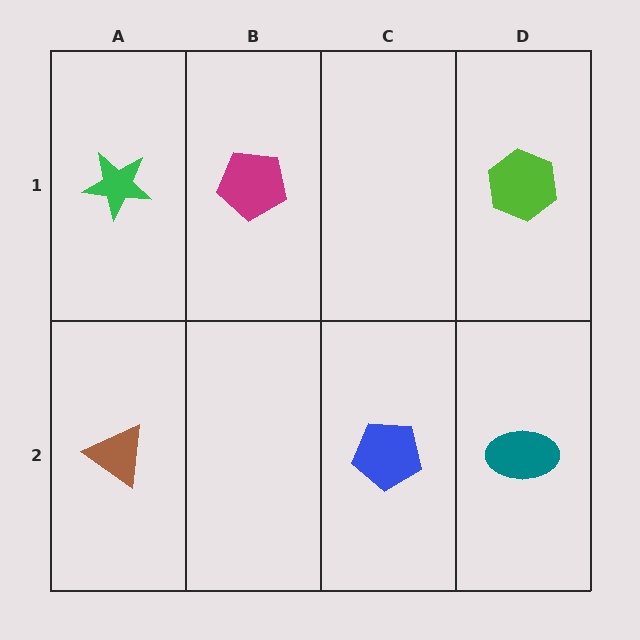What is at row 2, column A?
A brown triangle.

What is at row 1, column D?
A lime hexagon.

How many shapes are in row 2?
3 shapes.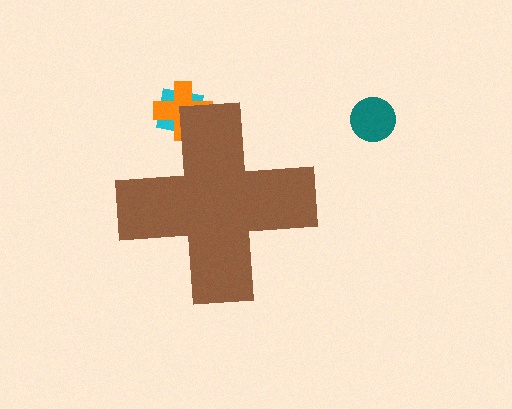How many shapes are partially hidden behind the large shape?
2 shapes are partially hidden.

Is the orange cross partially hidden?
Yes, the orange cross is partially hidden behind the brown cross.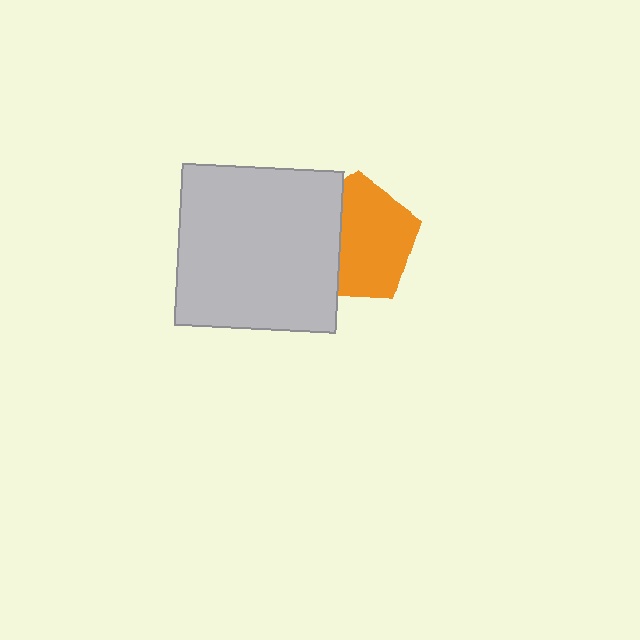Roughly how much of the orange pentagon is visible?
About half of it is visible (roughly 64%).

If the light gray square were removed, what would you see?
You would see the complete orange pentagon.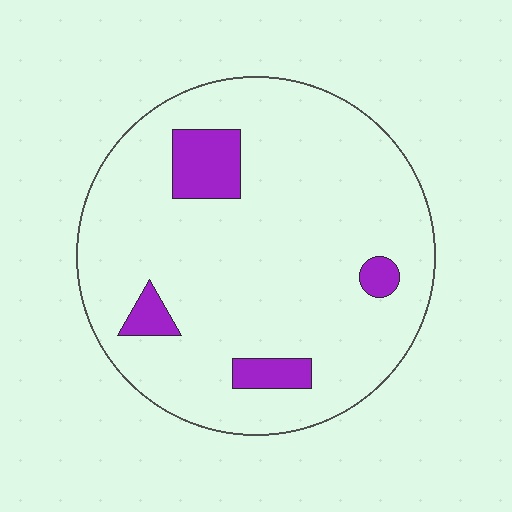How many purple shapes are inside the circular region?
4.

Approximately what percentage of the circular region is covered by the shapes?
Approximately 10%.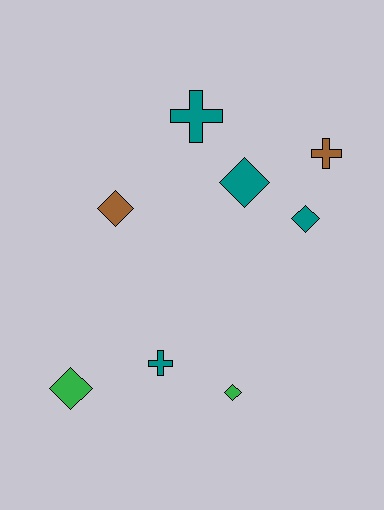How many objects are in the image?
There are 8 objects.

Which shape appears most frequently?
Diamond, with 5 objects.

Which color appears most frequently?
Teal, with 4 objects.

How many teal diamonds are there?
There are 2 teal diamonds.